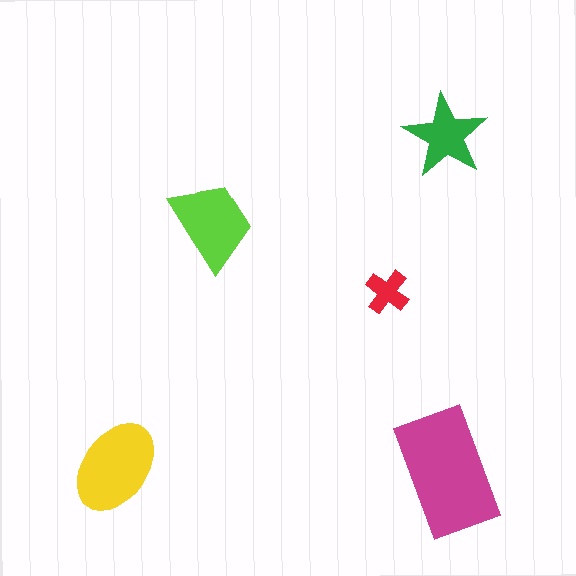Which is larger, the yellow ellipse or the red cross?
The yellow ellipse.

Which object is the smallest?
The red cross.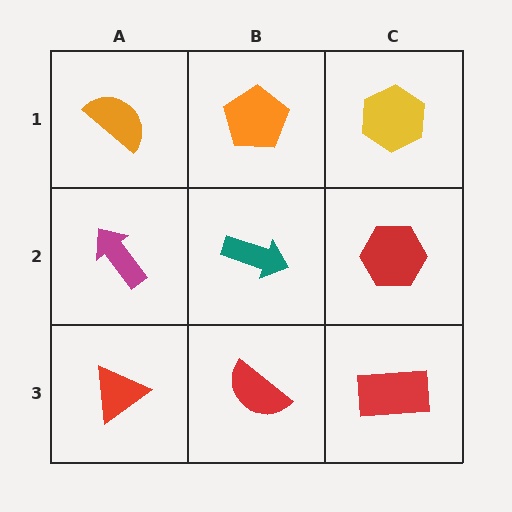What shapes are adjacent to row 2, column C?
A yellow hexagon (row 1, column C), a red rectangle (row 3, column C), a teal arrow (row 2, column B).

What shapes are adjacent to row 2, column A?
An orange semicircle (row 1, column A), a red triangle (row 3, column A), a teal arrow (row 2, column B).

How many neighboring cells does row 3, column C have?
2.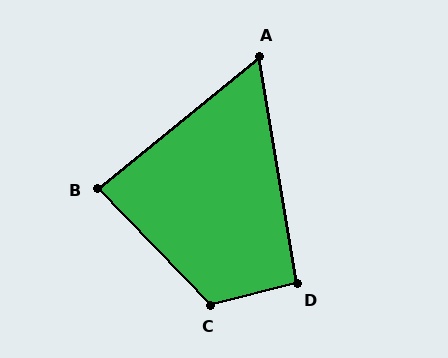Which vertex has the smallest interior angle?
A, at approximately 60 degrees.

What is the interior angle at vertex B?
Approximately 85 degrees (acute).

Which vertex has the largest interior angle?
C, at approximately 120 degrees.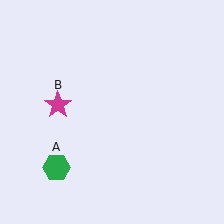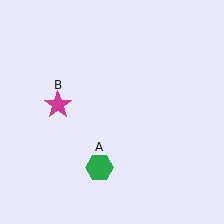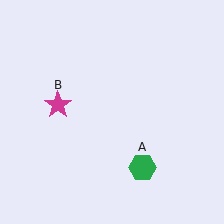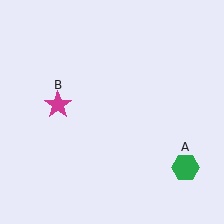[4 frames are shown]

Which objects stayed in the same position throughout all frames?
Magenta star (object B) remained stationary.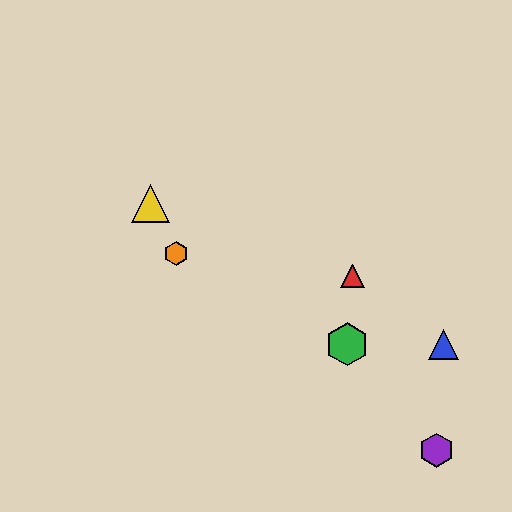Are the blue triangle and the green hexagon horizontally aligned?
Yes, both are at y≈344.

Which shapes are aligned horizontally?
The blue triangle, the green hexagon are aligned horizontally.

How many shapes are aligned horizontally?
2 shapes (the blue triangle, the green hexagon) are aligned horizontally.